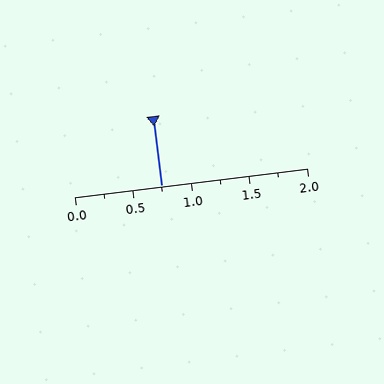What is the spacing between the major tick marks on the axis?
The major ticks are spaced 0.5 apart.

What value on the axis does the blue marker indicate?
The marker indicates approximately 0.75.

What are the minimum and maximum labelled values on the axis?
The axis runs from 0.0 to 2.0.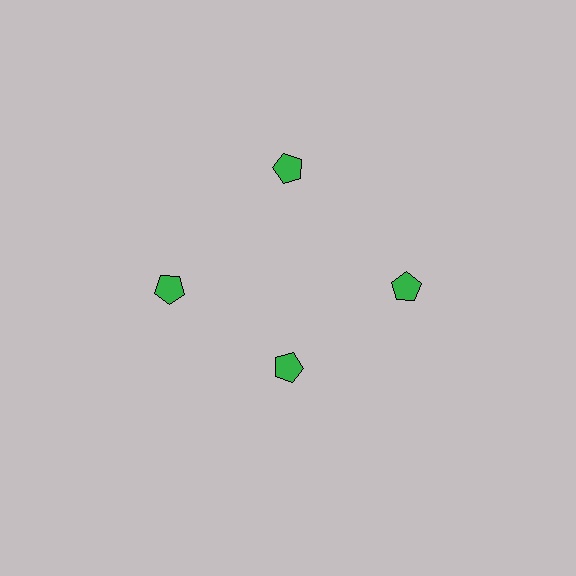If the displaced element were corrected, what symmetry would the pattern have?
It would have 4-fold rotational symmetry — the pattern would map onto itself every 90 degrees.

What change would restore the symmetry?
The symmetry would be restored by moving it outward, back onto the ring so that all 4 pentagons sit at equal angles and equal distance from the center.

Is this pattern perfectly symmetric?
No. The 4 green pentagons are arranged in a ring, but one element near the 6 o'clock position is pulled inward toward the center, breaking the 4-fold rotational symmetry.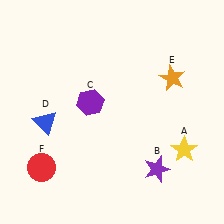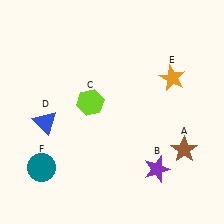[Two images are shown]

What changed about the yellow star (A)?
In Image 1, A is yellow. In Image 2, it changed to brown.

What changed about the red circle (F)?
In Image 1, F is red. In Image 2, it changed to teal.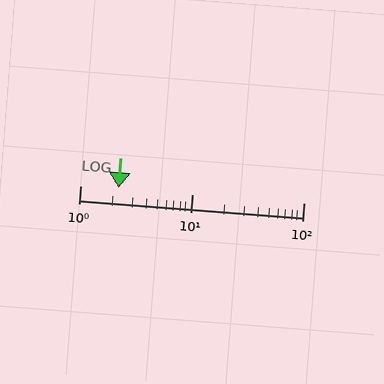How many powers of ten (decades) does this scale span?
The scale spans 2 decades, from 1 to 100.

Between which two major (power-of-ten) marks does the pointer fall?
The pointer is between 1 and 10.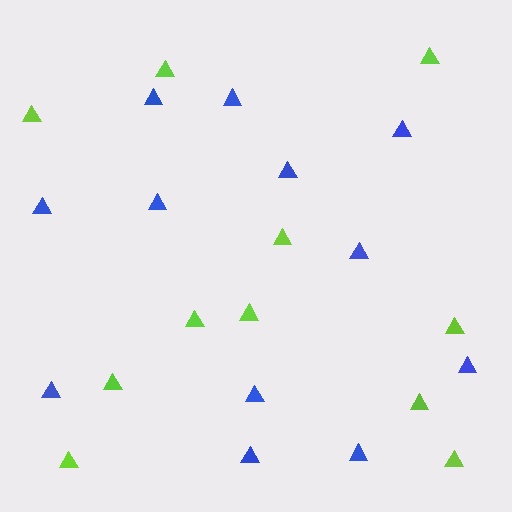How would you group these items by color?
There are 2 groups: one group of lime triangles (11) and one group of blue triangles (12).